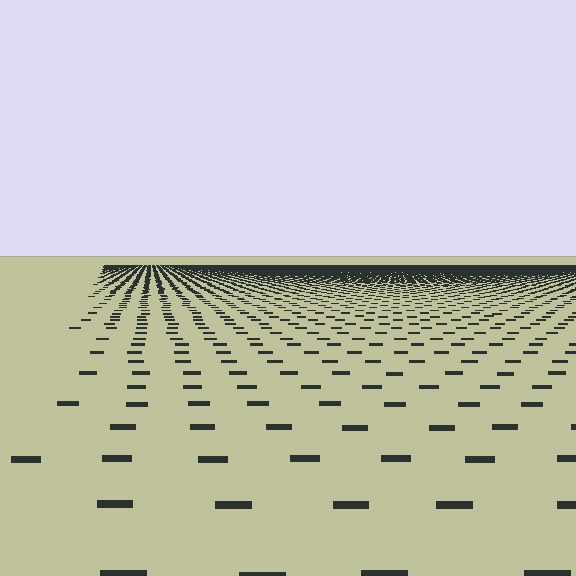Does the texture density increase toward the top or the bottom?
Density increases toward the top.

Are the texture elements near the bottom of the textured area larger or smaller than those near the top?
Larger. Near the bottom, elements are closer to the viewer and appear at a bigger on-screen size.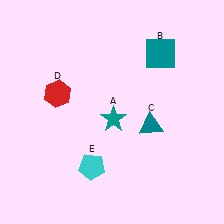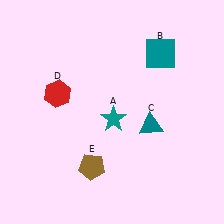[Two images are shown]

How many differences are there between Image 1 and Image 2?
There is 1 difference between the two images.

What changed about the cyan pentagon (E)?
In Image 1, E is cyan. In Image 2, it changed to brown.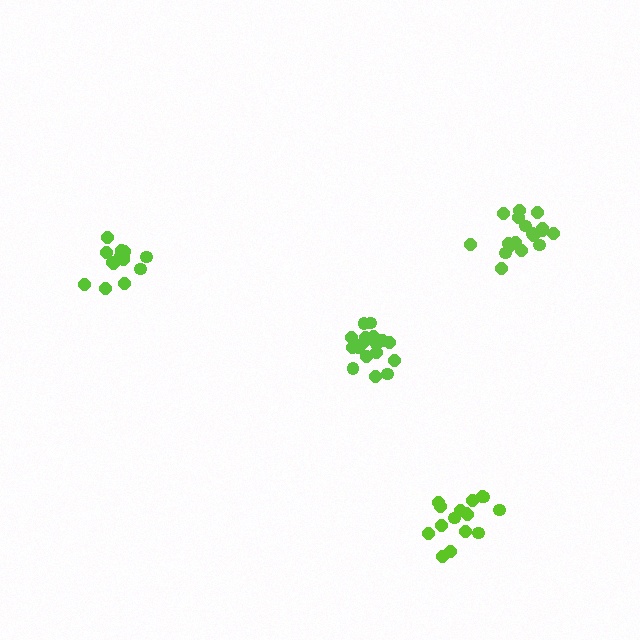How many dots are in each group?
Group 1: 18 dots, Group 2: 18 dots, Group 3: 14 dots, Group 4: 16 dots (66 total).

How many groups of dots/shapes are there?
There are 4 groups.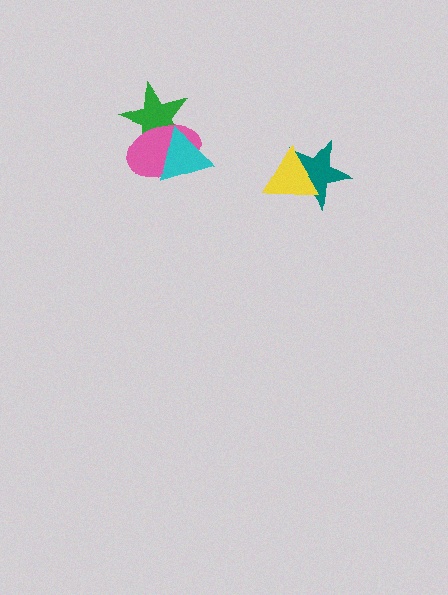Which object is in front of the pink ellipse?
The cyan triangle is in front of the pink ellipse.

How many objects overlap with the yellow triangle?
1 object overlaps with the yellow triangle.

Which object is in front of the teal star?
The yellow triangle is in front of the teal star.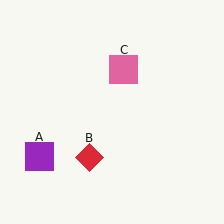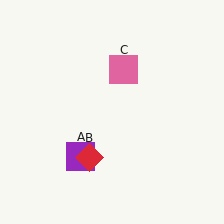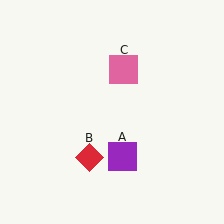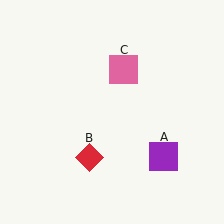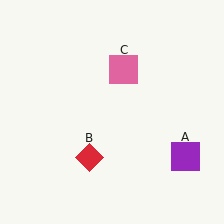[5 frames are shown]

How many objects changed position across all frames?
1 object changed position: purple square (object A).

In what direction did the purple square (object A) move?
The purple square (object A) moved right.